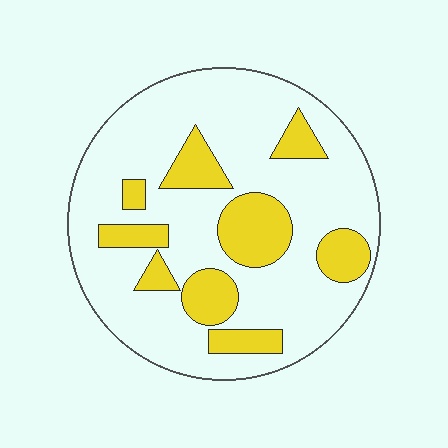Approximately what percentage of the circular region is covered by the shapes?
Approximately 25%.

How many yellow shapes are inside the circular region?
9.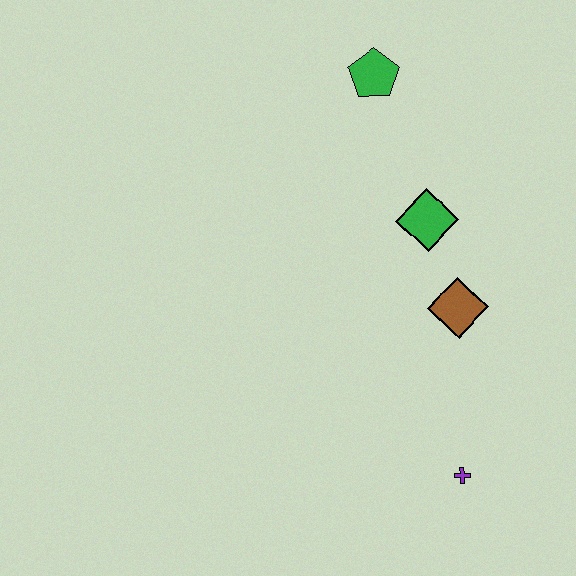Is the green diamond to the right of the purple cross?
No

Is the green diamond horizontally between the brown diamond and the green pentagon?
Yes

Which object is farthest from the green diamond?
The purple cross is farthest from the green diamond.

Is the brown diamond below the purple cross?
No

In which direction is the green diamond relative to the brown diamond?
The green diamond is above the brown diamond.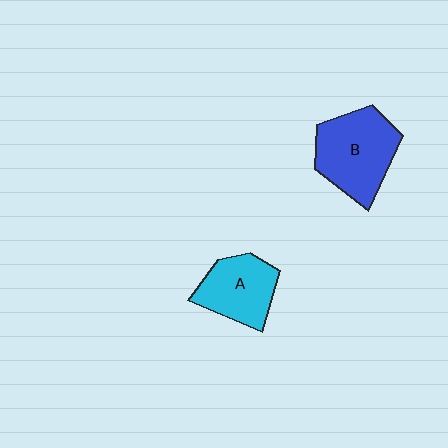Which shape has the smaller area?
Shape A (cyan).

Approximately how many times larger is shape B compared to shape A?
Approximately 1.3 times.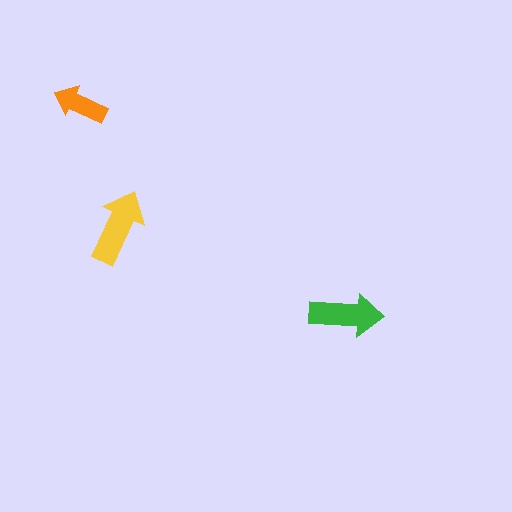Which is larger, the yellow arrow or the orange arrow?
The yellow one.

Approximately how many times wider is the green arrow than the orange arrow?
About 1.5 times wider.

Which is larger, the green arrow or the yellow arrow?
The yellow one.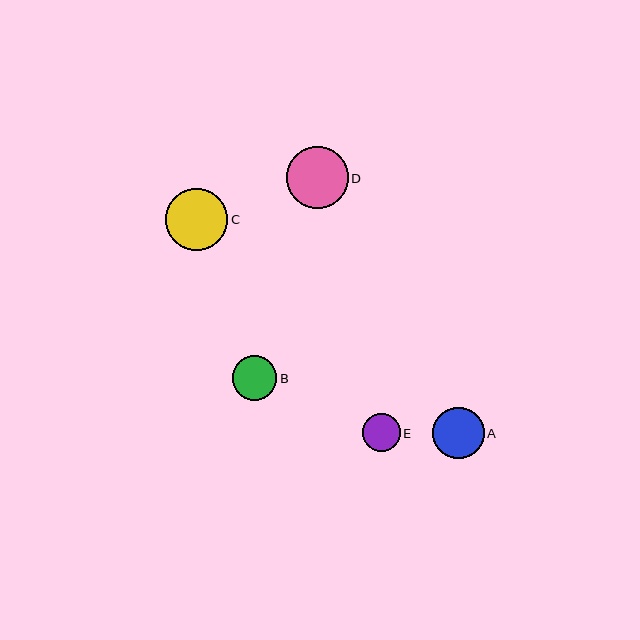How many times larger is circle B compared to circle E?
Circle B is approximately 1.2 times the size of circle E.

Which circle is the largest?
Circle D is the largest with a size of approximately 62 pixels.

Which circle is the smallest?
Circle E is the smallest with a size of approximately 38 pixels.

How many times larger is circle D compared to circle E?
Circle D is approximately 1.6 times the size of circle E.